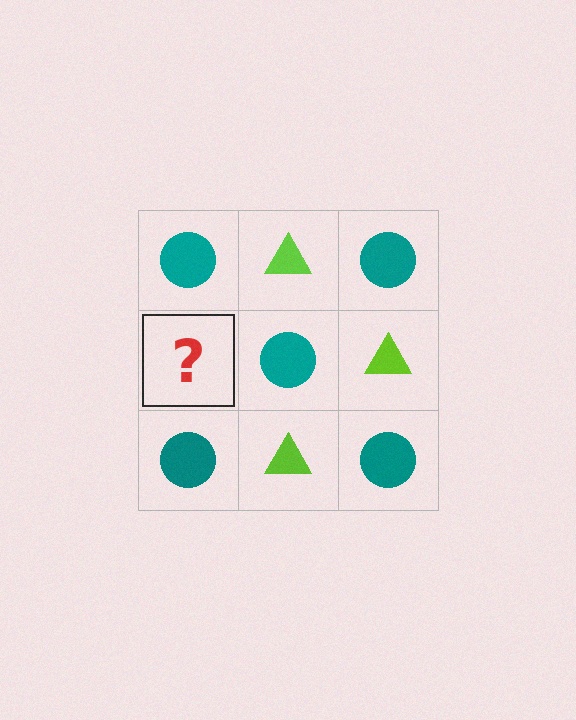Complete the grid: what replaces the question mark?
The question mark should be replaced with a lime triangle.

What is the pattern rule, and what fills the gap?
The rule is that it alternates teal circle and lime triangle in a checkerboard pattern. The gap should be filled with a lime triangle.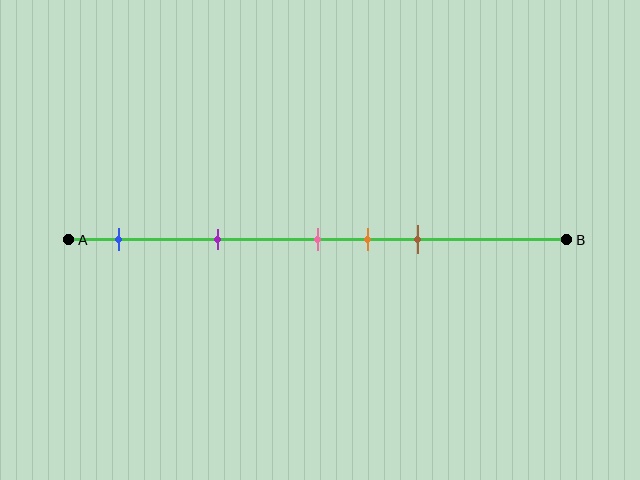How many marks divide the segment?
There are 5 marks dividing the segment.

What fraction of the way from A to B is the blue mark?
The blue mark is approximately 10% (0.1) of the way from A to B.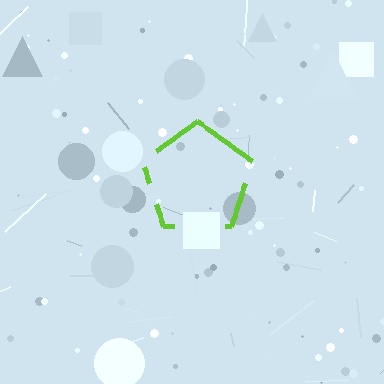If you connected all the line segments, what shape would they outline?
They would outline a pentagon.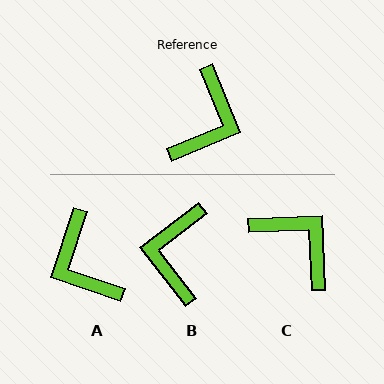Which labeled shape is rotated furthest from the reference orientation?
B, about 165 degrees away.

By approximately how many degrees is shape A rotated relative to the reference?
Approximately 131 degrees clockwise.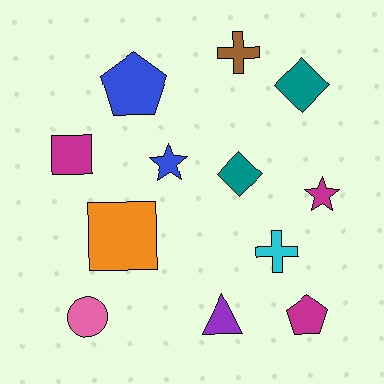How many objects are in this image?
There are 12 objects.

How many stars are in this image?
There are 2 stars.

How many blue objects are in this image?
There are 2 blue objects.